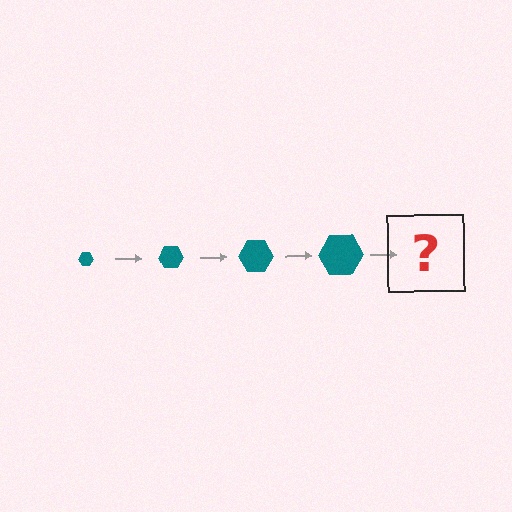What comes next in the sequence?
The next element should be a teal hexagon, larger than the previous one.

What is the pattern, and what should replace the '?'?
The pattern is that the hexagon gets progressively larger each step. The '?' should be a teal hexagon, larger than the previous one.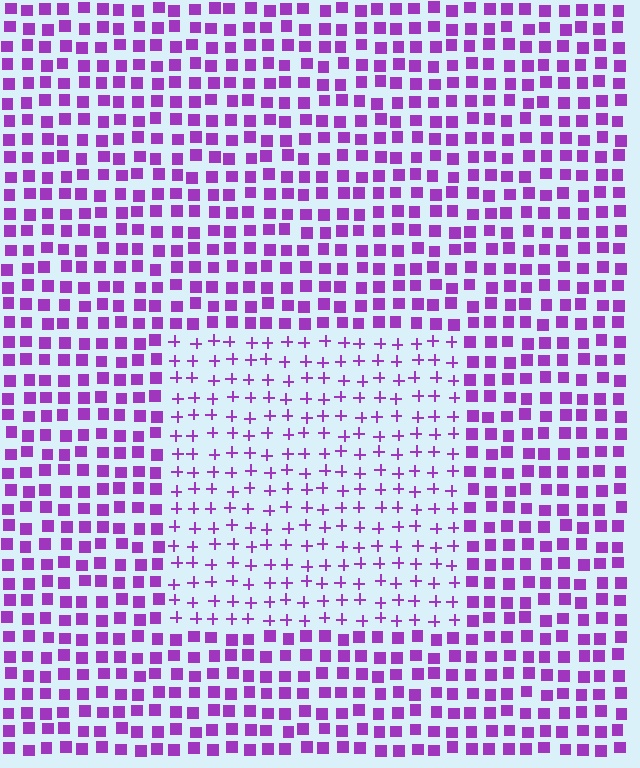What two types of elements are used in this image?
The image uses plus signs inside the rectangle region and squares outside it.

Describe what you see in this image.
The image is filled with small purple elements arranged in a uniform grid. A rectangle-shaped region contains plus signs, while the surrounding area contains squares. The boundary is defined purely by the change in element shape.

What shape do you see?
I see a rectangle.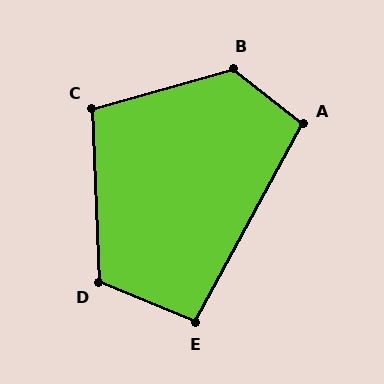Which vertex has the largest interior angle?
B, at approximately 126 degrees.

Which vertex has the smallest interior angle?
E, at approximately 96 degrees.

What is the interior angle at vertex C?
Approximately 104 degrees (obtuse).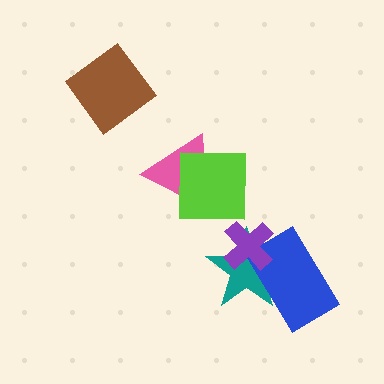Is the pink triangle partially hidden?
Yes, it is partially covered by another shape.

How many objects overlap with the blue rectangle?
2 objects overlap with the blue rectangle.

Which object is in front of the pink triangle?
The lime square is in front of the pink triangle.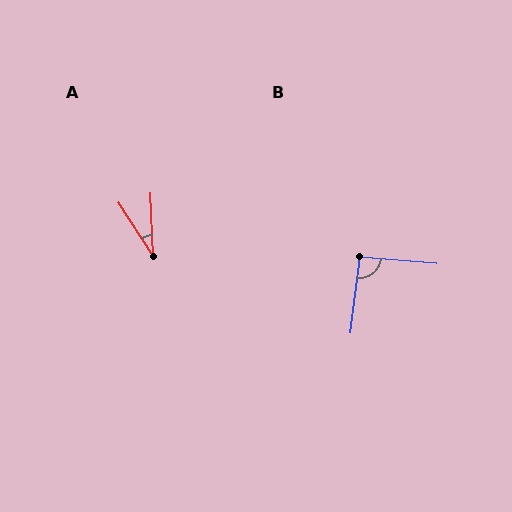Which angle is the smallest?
A, at approximately 30 degrees.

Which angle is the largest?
B, at approximately 92 degrees.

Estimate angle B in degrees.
Approximately 92 degrees.